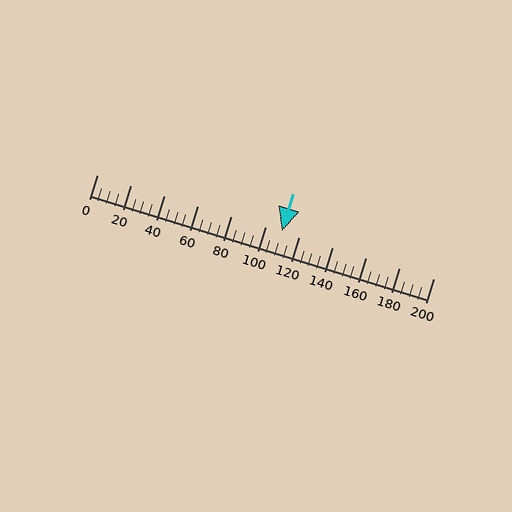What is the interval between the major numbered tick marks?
The major tick marks are spaced 20 units apart.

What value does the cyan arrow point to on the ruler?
The cyan arrow points to approximately 110.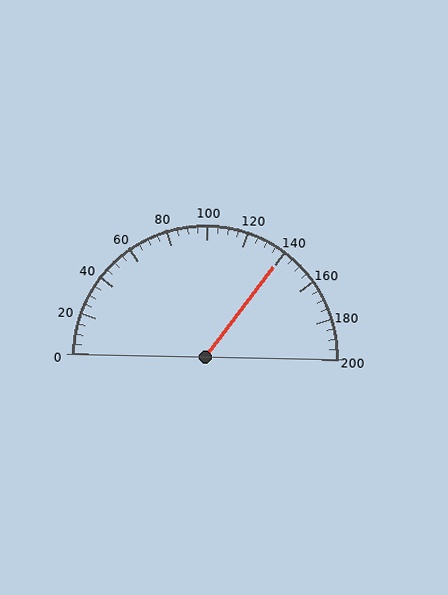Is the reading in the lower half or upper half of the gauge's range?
The reading is in the upper half of the range (0 to 200).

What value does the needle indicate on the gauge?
The needle indicates approximately 140.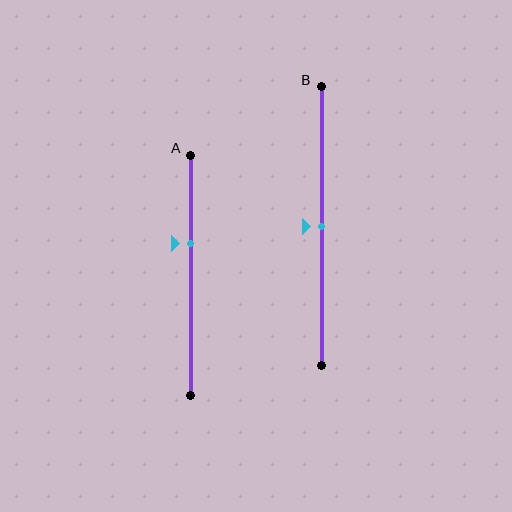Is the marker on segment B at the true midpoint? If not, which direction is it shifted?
Yes, the marker on segment B is at the true midpoint.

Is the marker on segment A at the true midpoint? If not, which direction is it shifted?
No, the marker on segment A is shifted upward by about 13% of the segment length.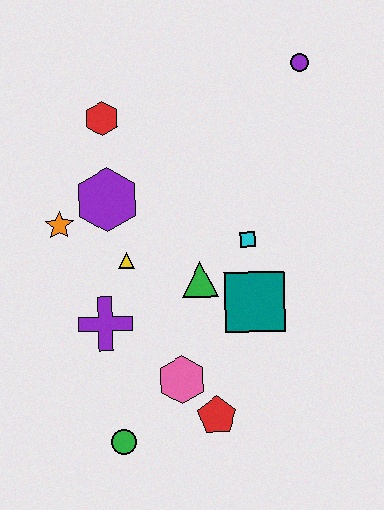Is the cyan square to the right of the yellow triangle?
Yes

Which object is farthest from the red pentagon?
The purple circle is farthest from the red pentagon.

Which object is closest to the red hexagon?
The purple hexagon is closest to the red hexagon.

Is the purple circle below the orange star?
No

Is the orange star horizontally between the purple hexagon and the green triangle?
No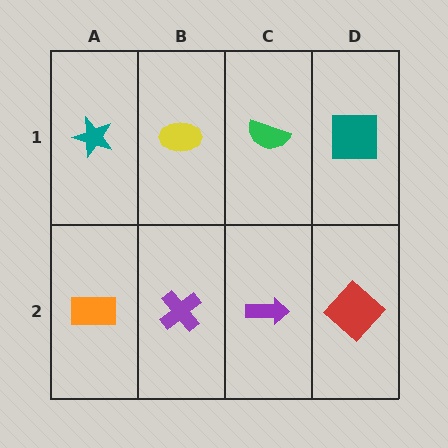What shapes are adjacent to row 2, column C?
A green semicircle (row 1, column C), a purple cross (row 2, column B), a red diamond (row 2, column D).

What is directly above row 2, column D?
A teal square.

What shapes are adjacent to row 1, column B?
A purple cross (row 2, column B), a teal star (row 1, column A), a green semicircle (row 1, column C).